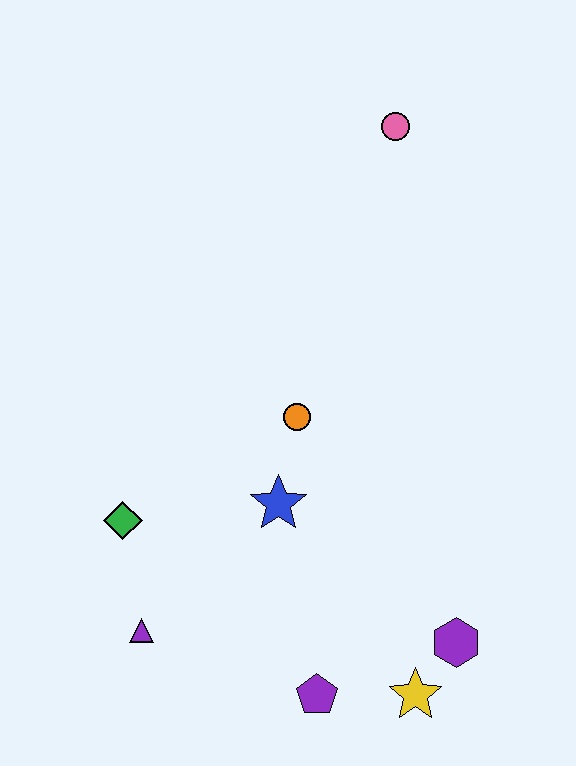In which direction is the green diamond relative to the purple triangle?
The green diamond is above the purple triangle.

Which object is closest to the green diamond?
The purple triangle is closest to the green diamond.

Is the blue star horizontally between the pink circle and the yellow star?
No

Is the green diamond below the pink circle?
Yes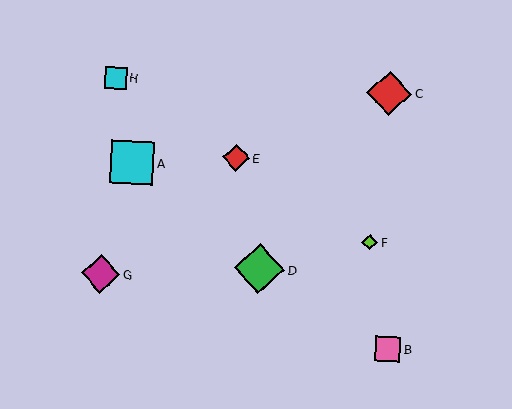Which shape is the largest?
The green diamond (labeled D) is the largest.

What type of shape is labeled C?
Shape C is a red diamond.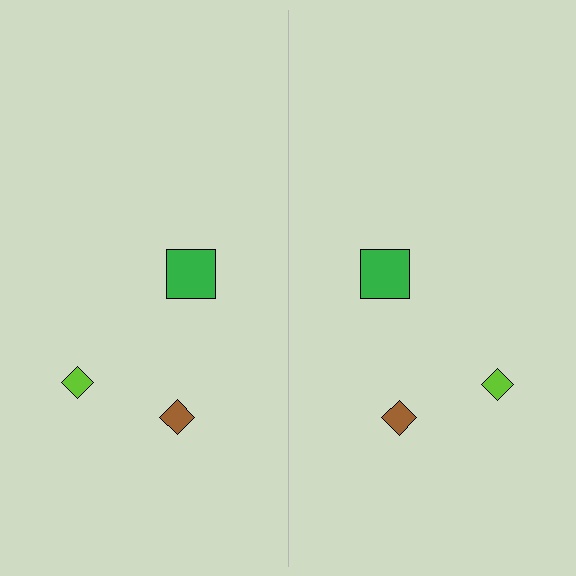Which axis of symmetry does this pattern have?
The pattern has a vertical axis of symmetry running through the center of the image.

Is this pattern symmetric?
Yes, this pattern has bilateral (reflection) symmetry.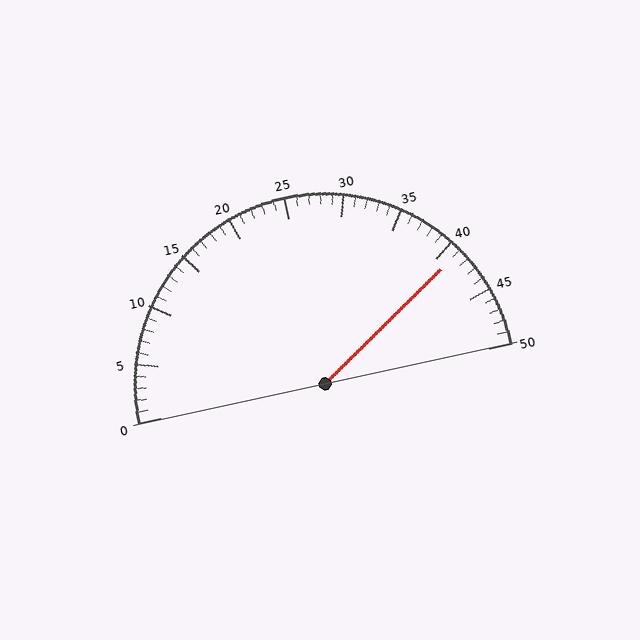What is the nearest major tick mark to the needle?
The nearest major tick mark is 40.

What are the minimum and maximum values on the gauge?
The gauge ranges from 0 to 50.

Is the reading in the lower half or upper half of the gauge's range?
The reading is in the upper half of the range (0 to 50).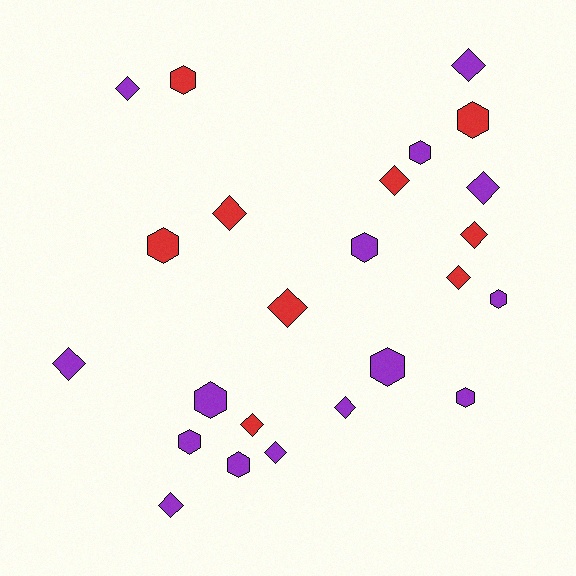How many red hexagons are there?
There are 3 red hexagons.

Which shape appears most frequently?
Diamond, with 13 objects.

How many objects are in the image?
There are 24 objects.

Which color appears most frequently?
Purple, with 15 objects.